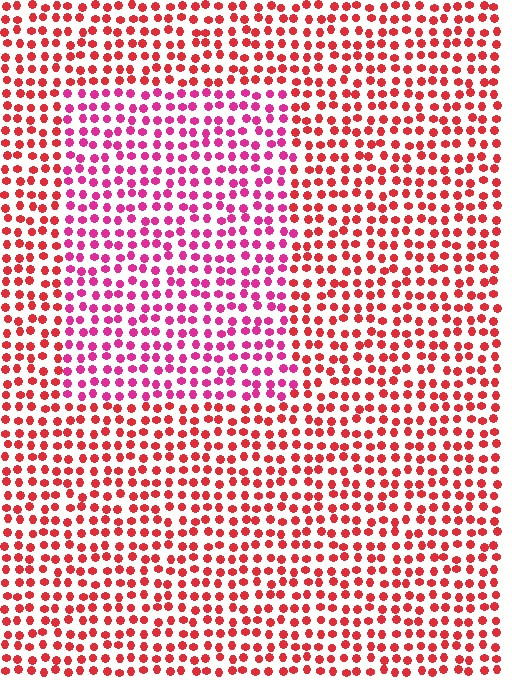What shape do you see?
I see a rectangle.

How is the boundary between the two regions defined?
The boundary is defined purely by a slight shift in hue (about 34 degrees). Spacing, size, and orientation are identical on both sides.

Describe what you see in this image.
The image is filled with small red elements in a uniform arrangement. A rectangle-shaped region is visible where the elements are tinted to a slightly different hue, forming a subtle color boundary.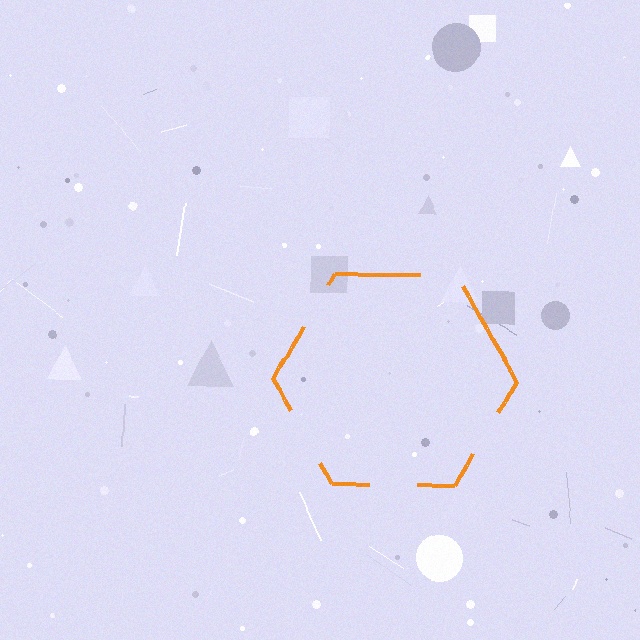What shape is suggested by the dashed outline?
The dashed outline suggests a hexagon.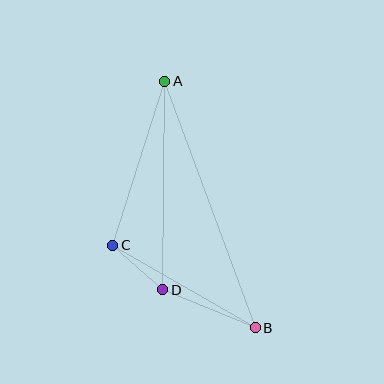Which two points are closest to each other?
Points C and D are closest to each other.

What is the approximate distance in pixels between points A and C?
The distance between A and C is approximately 172 pixels.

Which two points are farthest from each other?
Points A and B are farthest from each other.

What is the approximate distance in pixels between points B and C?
The distance between B and C is approximately 164 pixels.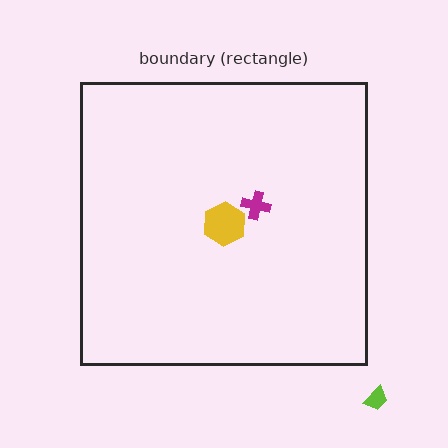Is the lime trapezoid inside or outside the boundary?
Outside.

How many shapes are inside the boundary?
2 inside, 1 outside.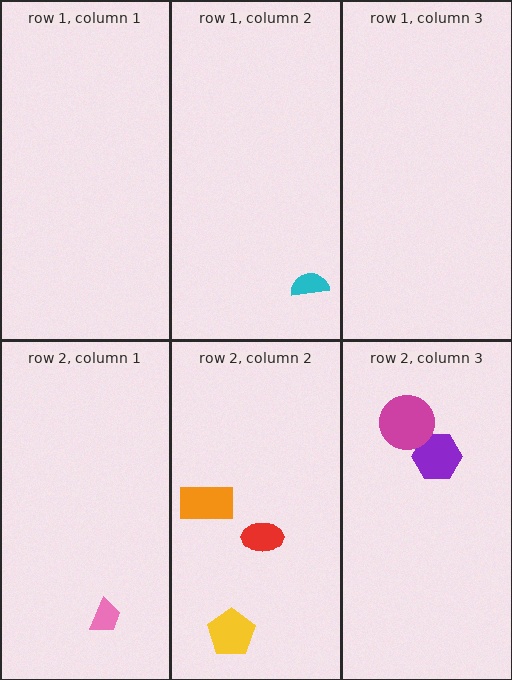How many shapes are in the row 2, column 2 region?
3.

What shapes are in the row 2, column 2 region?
The red ellipse, the yellow pentagon, the orange rectangle.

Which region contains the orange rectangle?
The row 2, column 2 region.